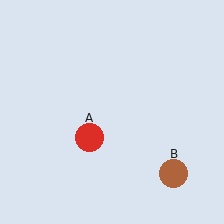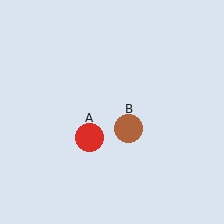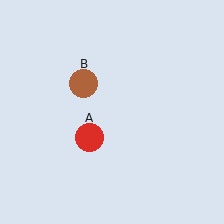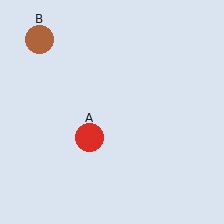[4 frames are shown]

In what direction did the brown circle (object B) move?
The brown circle (object B) moved up and to the left.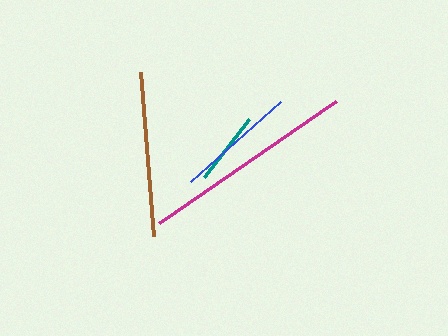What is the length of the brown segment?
The brown segment is approximately 164 pixels long.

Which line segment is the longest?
The magenta line is the longest at approximately 216 pixels.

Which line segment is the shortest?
The teal line is the shortest at approximately 74 pixels.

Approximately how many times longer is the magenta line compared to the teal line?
The magenta line is approximately 2.9 times the length of the teal line.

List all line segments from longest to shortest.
From longest to shortest: magenta, brown, blue, teal.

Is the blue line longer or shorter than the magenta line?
The magenta line is longer than the blue line.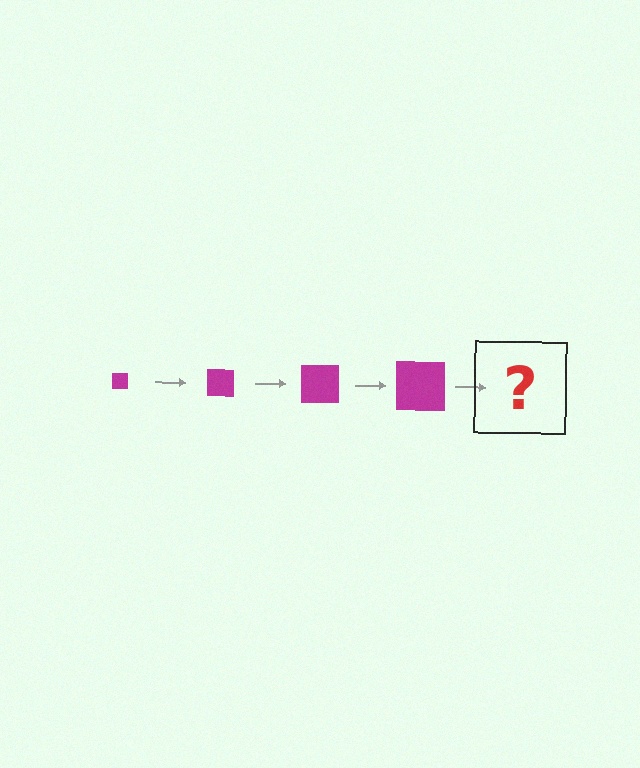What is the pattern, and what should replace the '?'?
The pattern is that the square gets progressively larger each step. The '?' should be a magenta square, larger than the previous one.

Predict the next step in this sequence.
The next step is a magenta square, larger than the previous one.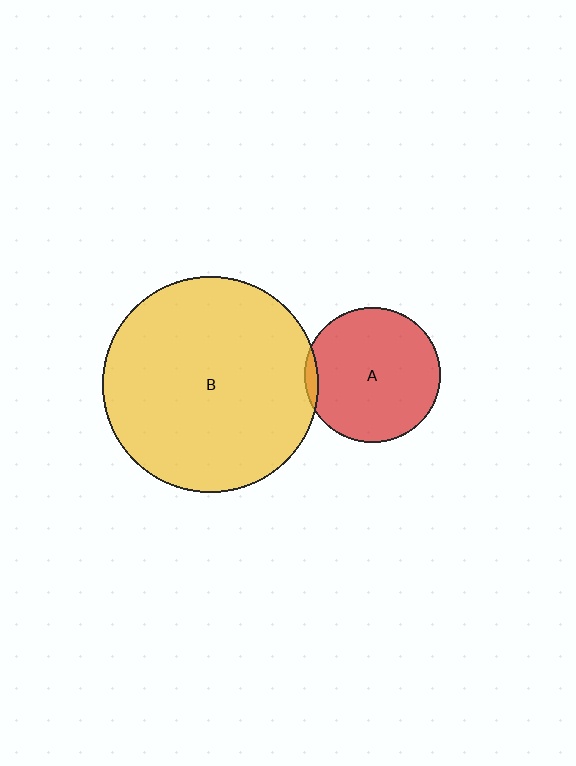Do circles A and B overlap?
Yes.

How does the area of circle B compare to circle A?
Approximately 2.5 times.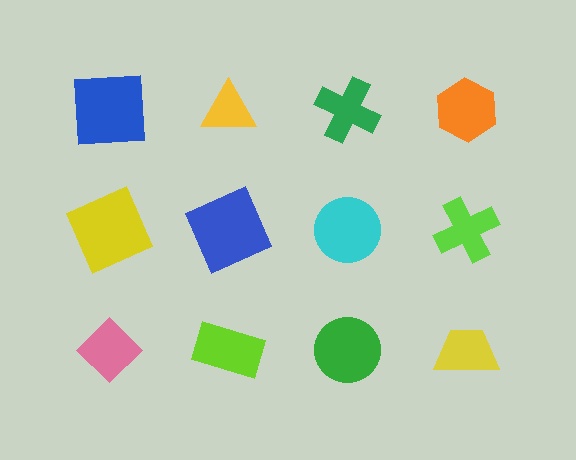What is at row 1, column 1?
A blue square.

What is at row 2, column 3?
A cyan circle.